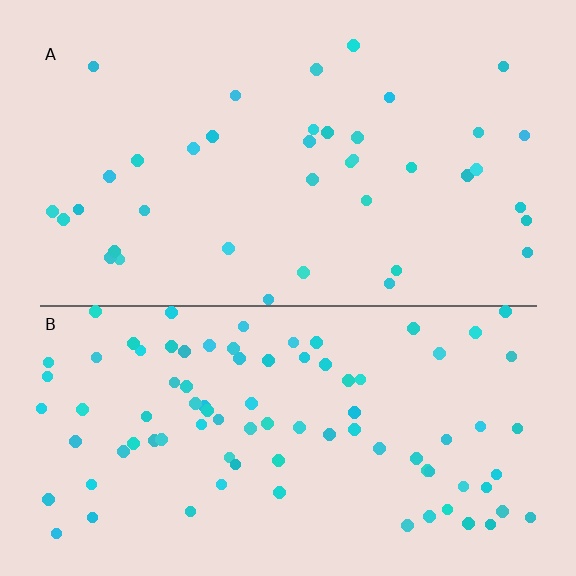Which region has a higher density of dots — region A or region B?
B (the bottom).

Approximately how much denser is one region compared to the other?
Approximately 2.2× — region B over region A.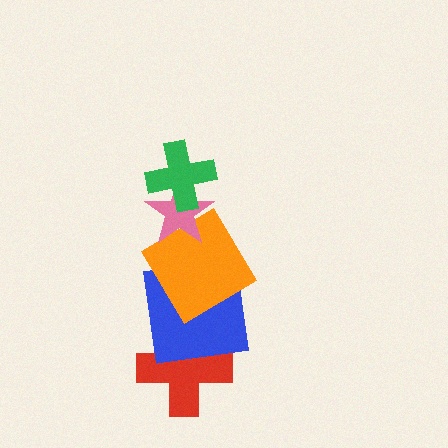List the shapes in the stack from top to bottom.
From top to bottom: the green cross, the pink star, the orange diamond, the blue square, the red cross.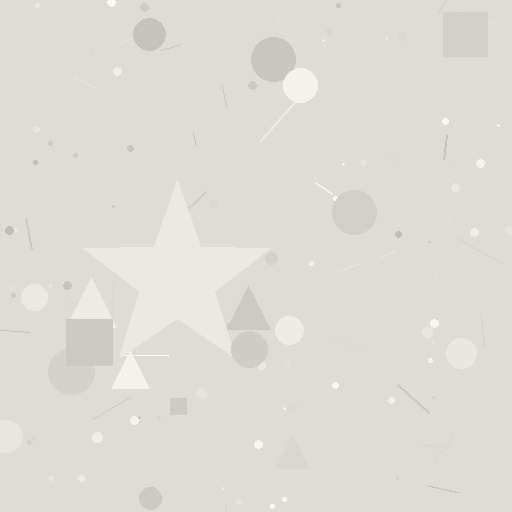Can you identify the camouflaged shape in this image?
The camouflaged shape is a star.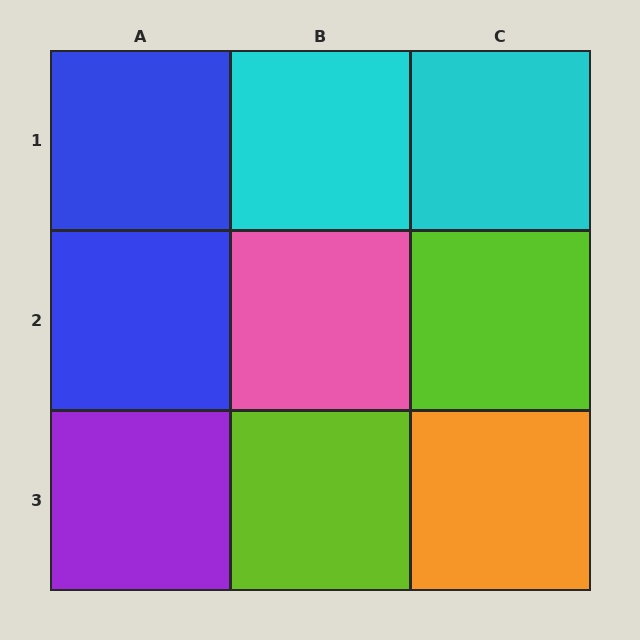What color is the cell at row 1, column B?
Cyan.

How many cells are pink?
1 cell is pink.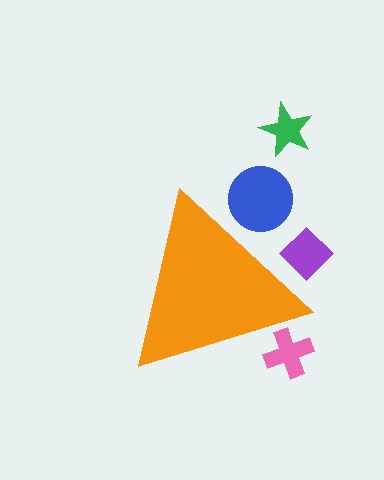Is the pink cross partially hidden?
Yes, the pink cross is partially hidden behind the orange triangle.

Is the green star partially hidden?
No, the green star is fully visible.